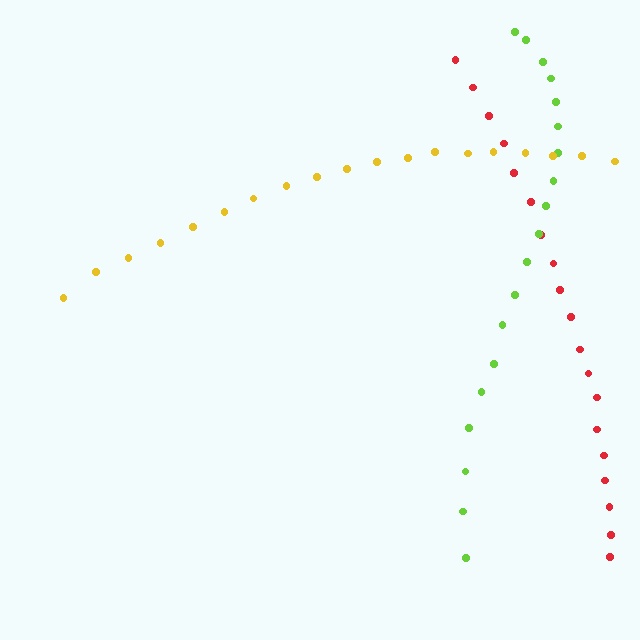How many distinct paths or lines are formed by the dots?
There are 3 distinct paths.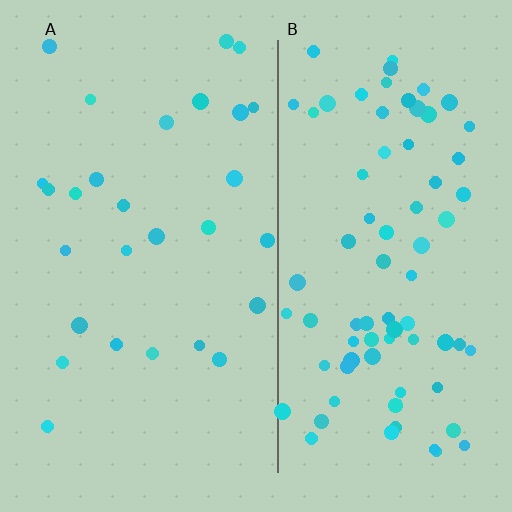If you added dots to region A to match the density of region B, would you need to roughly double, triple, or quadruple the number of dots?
Approximately triple.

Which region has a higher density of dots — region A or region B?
B (the right).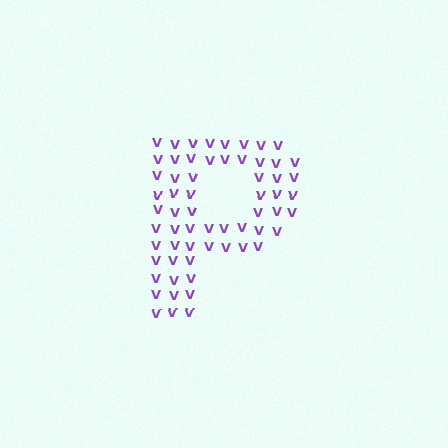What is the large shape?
The large shape is the letter P.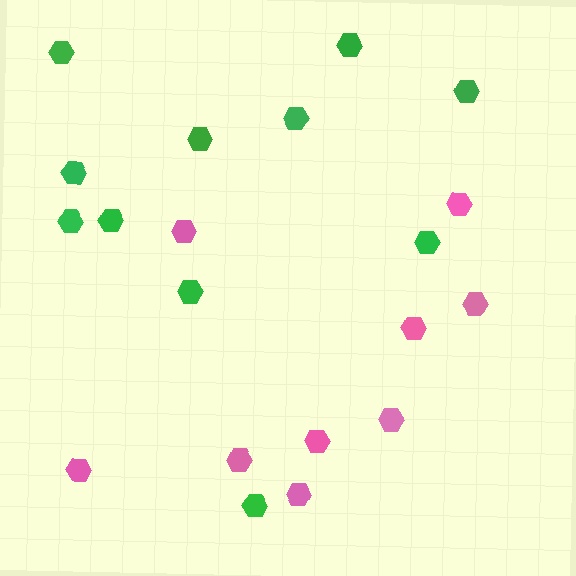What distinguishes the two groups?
There are 2 groups: one group of green hexagons (11) and one group of pink hexagons (9).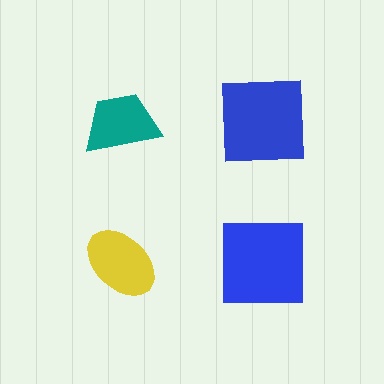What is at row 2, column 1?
A yellow ellipse.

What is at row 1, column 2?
A blue square.